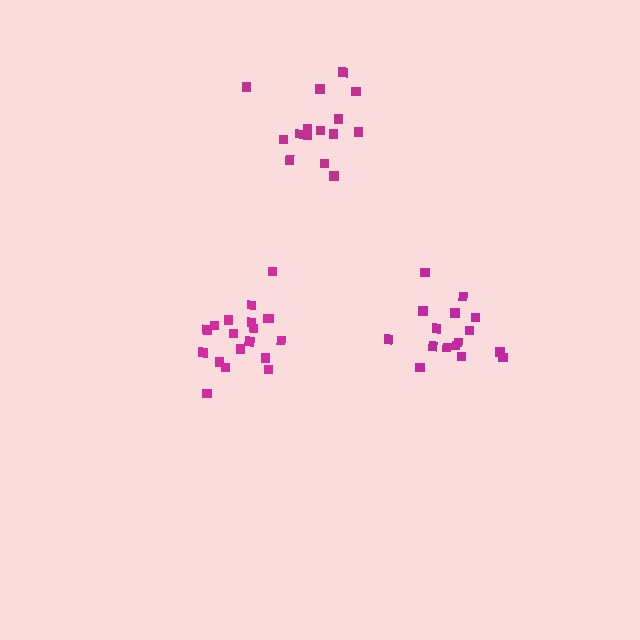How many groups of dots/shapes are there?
There are 3 groups.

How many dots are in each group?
Group 1: 19 dots, Group 2: 16 dots, Group 3: 15 dots (50 total).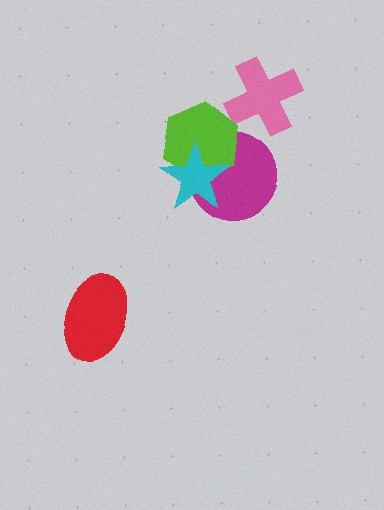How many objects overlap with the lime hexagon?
2 objects overlap with the lime hexagon.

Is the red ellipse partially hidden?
No, no other shape covers it.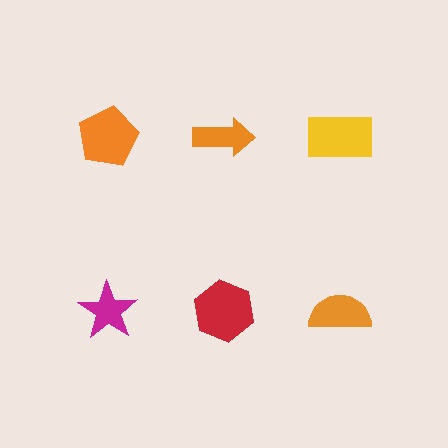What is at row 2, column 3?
An orange semicircle.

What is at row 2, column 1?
A magenta star.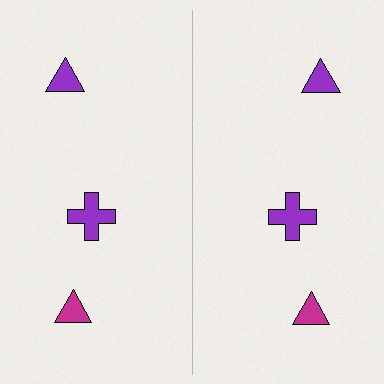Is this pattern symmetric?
Yes, this pattern has bilateral (reflection) symmetry.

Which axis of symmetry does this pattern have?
The pattern has a vertical axis of symmetry running through the center of the image.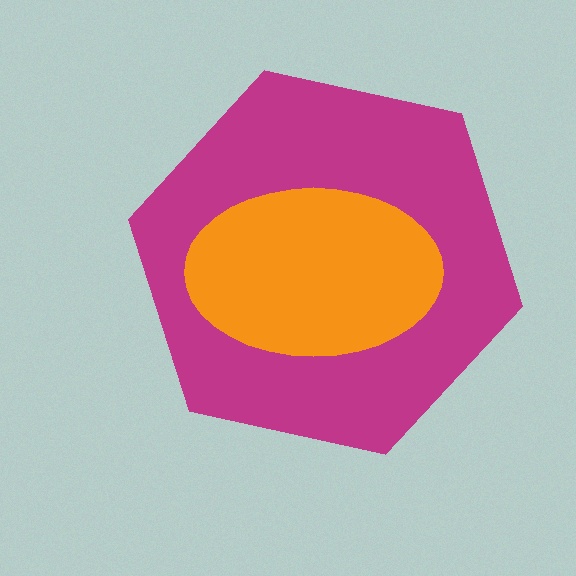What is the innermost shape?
The orange ellipse.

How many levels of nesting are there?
2.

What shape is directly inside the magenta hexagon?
The orange ellipse.